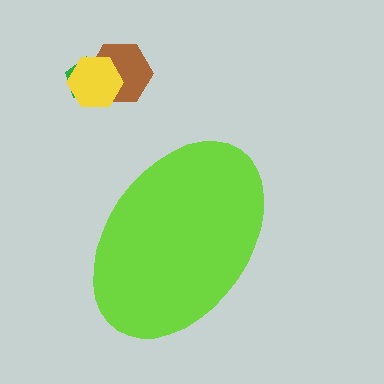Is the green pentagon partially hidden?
No, the green pentagon is fully visible.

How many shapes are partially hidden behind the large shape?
0 shapes are partially hidden.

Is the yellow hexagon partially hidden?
No, the yellow hexagon is fully visible.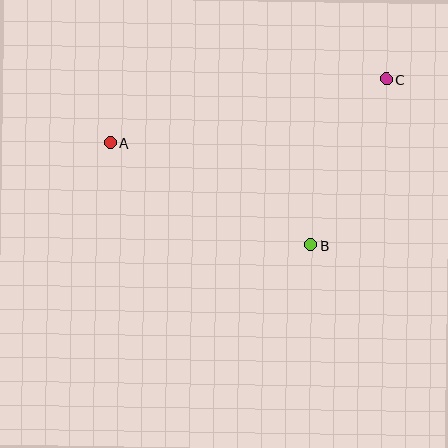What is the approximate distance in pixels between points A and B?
The distance between A and B is approximately 225 pixels.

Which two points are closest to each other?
Points B and C are closest to each other.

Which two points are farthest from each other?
Points A and C are farthest from each other.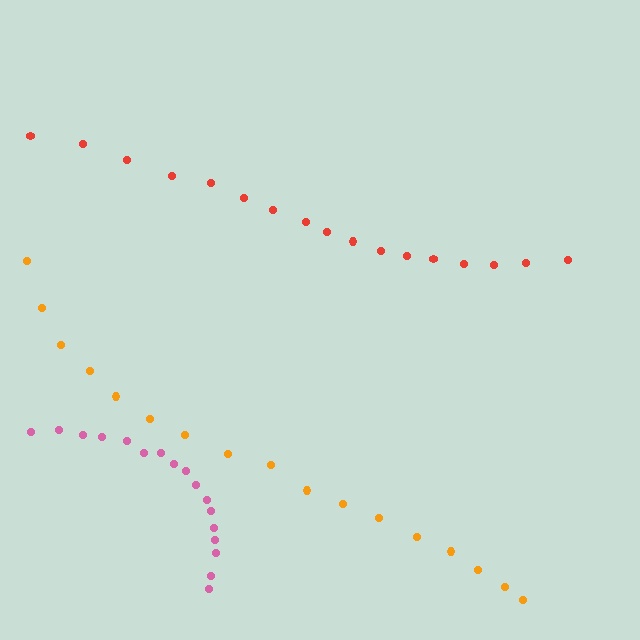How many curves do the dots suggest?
There are 3 distinct paths.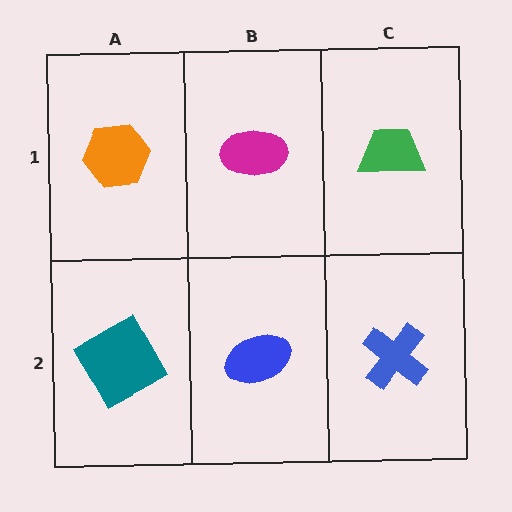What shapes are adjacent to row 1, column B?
A blue ellipse (row 2, column B), an orange hexagon (row 1, column A), a green trapezoid (row 1, column C).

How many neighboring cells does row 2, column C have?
2.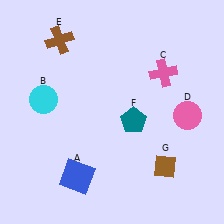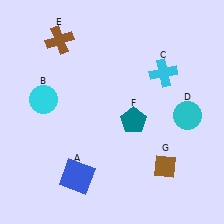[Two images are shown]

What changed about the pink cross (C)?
In Image 1, C is pink. In Image 2, it changed to cyan.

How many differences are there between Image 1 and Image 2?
There are 2 differences between the two images.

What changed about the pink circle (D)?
In Image 1, D is pink. In Image 2, it changed to cyan.